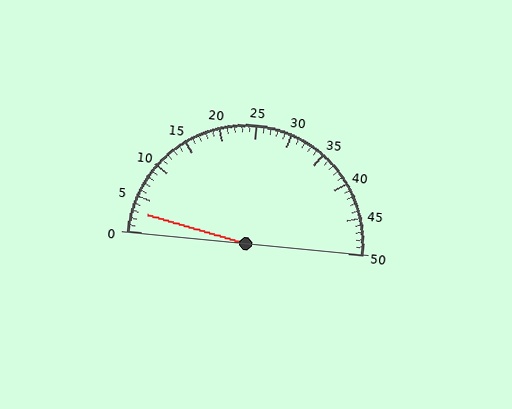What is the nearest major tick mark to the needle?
The nearest major tick mark is 5.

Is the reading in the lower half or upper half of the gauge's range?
The reading is in the lower half of the range (0 to 50).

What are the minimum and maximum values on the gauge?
The gauge ranges from 0 to 50.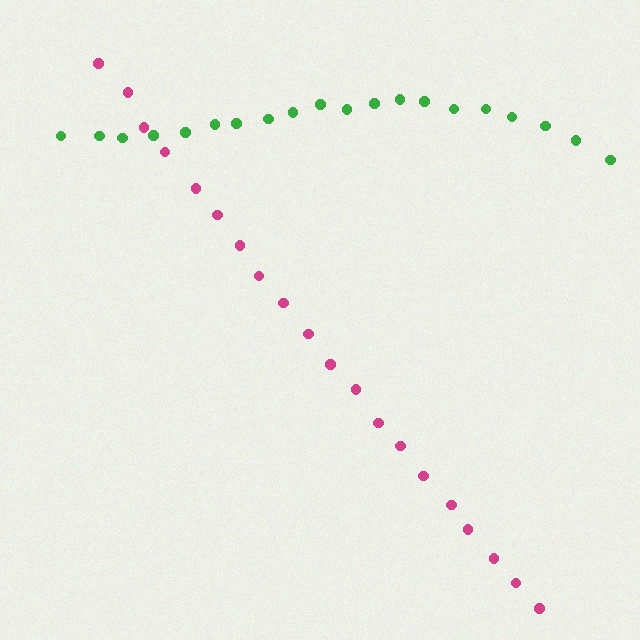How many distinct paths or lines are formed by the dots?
There are 2 distinct paths.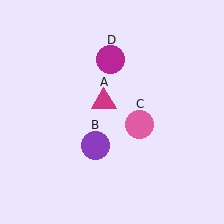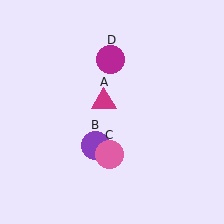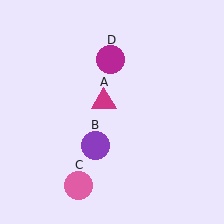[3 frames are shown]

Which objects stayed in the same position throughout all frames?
Magenta triangle (object A) and purple circle (object B) and magenta circle (object D) remained stationary.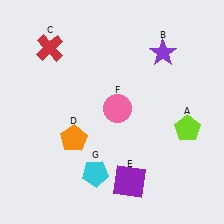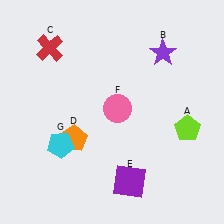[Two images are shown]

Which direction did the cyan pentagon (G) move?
The cyan pentagon (G) moved left.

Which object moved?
The cyan pentagon (G) moved left.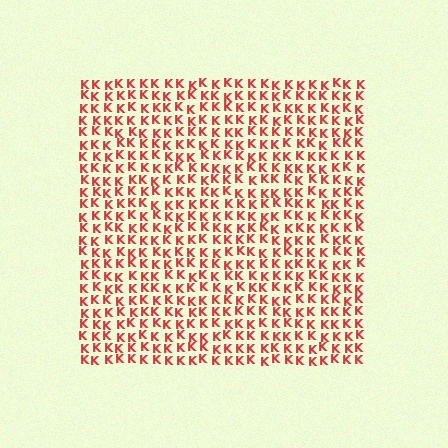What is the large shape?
The large shape is a square.